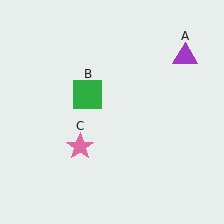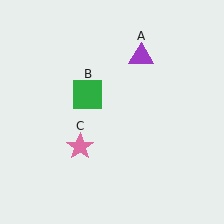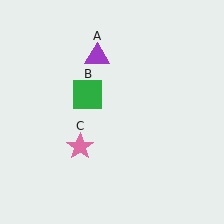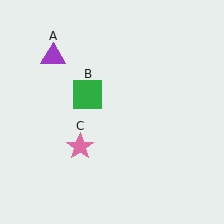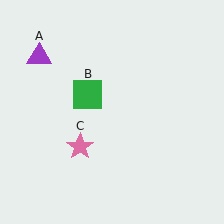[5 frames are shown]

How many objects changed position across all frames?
1 object changed position: purple triangle (object A).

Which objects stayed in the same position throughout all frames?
Green square (object B) and pink star (object C) remained stationary.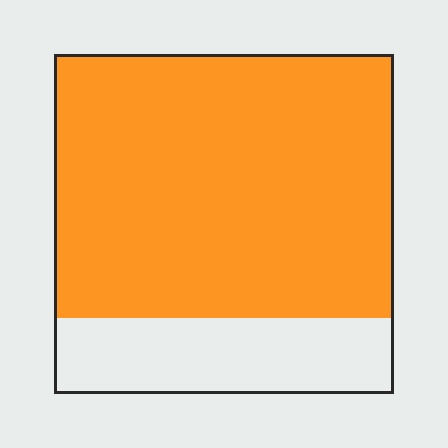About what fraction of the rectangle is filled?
About four fifths (4/5).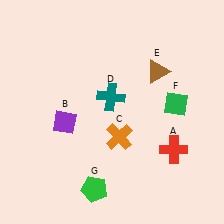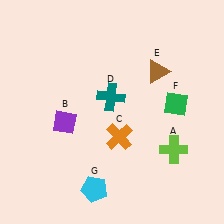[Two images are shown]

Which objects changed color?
A changed from red to lime. G changed from green to cyan.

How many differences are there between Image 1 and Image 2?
There are 2 differences between the two images.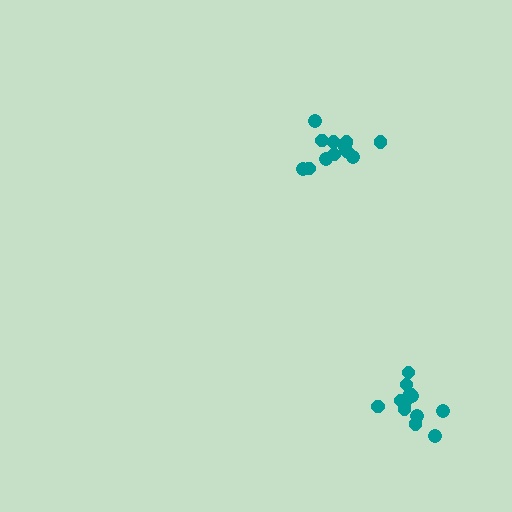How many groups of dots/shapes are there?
There are 2 groups.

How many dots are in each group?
Group 1: 12 dots, Group 2: 12 dots (24 total).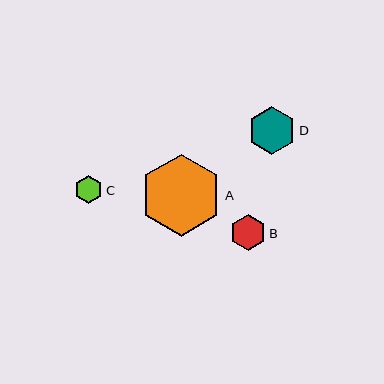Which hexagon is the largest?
Hexagon A is the largest with a size of approximately 82 pixels.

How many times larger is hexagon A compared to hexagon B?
Hexagon A is approximately 2.3 times the size of hexagon B.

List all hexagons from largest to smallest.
From largest to smallest: A, D, B, C.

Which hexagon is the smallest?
Hexagon C is the smallest with a size of approximately 28 pixels.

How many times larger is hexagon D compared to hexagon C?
Hexagon D is approximately 1.7 times the size of hexagon C.